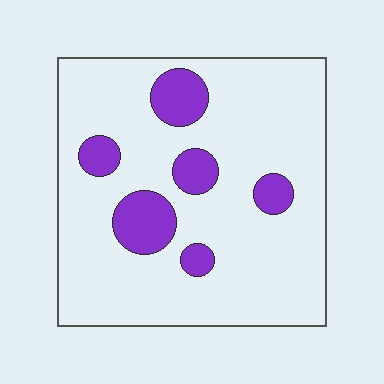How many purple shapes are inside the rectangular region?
6.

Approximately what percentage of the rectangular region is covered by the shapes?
Approximately 15%.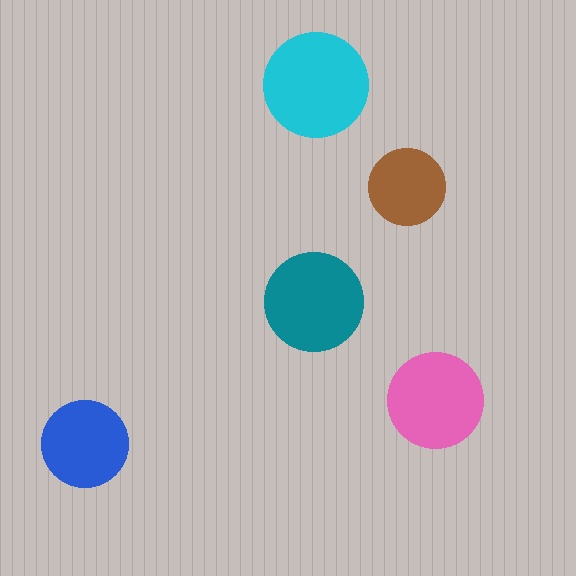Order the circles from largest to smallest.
the cyan one, the teal one, the pink one, the blue one, the brown one.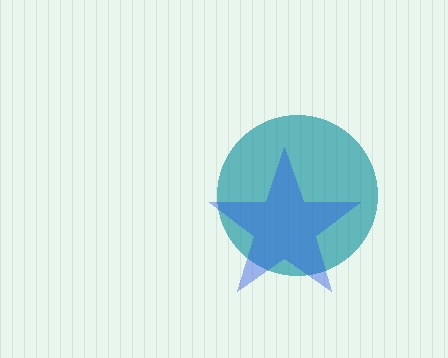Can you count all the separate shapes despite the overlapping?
Yes, there are 2 separate shapes.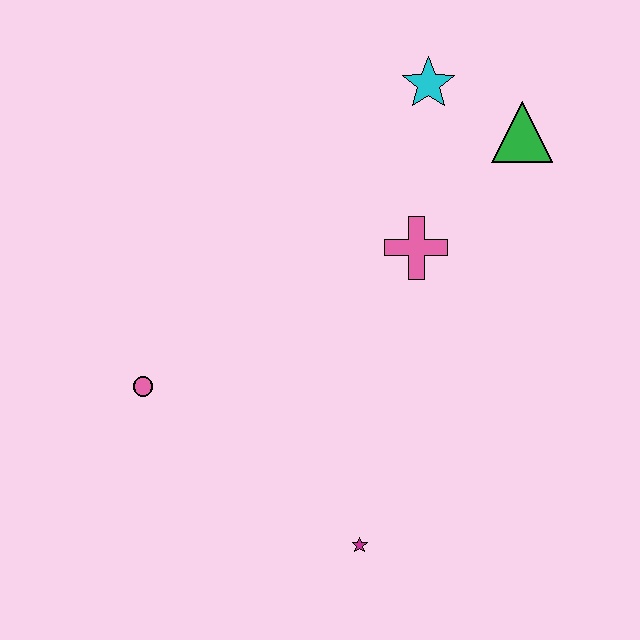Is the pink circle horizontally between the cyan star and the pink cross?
No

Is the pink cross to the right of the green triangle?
No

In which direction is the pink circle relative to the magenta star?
The pink circle is to the left of the magenta star.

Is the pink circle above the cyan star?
No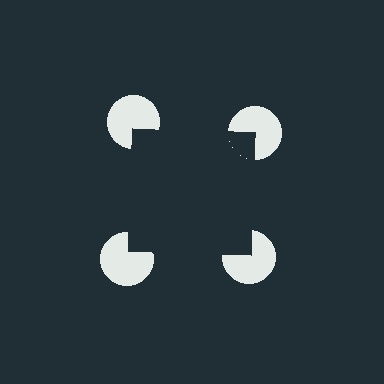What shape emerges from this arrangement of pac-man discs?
An illusory square — its edges are inferred from the aligned wedge cuts in the pac-man discs, not physically drawn.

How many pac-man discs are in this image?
There are 4 — one at each vertex of the illusory square.